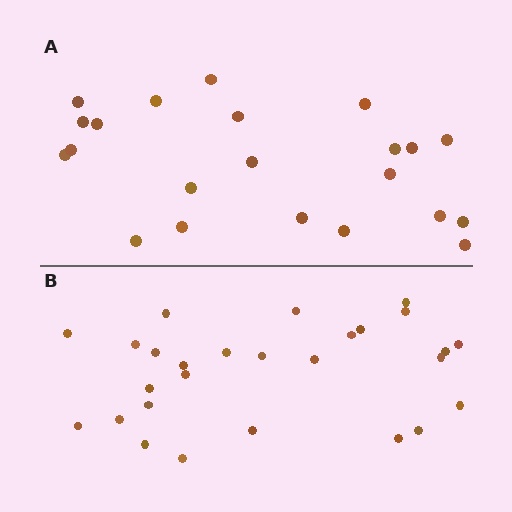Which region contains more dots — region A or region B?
Region B (the bottom region) has more dots.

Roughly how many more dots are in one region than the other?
Region B has about 5 more dots than region A.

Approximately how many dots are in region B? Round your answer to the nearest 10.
About 30 dots. (The exact count is 27, which rounds to 30.)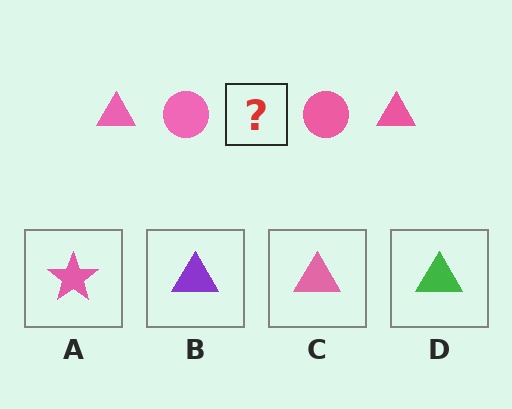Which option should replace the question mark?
Option C.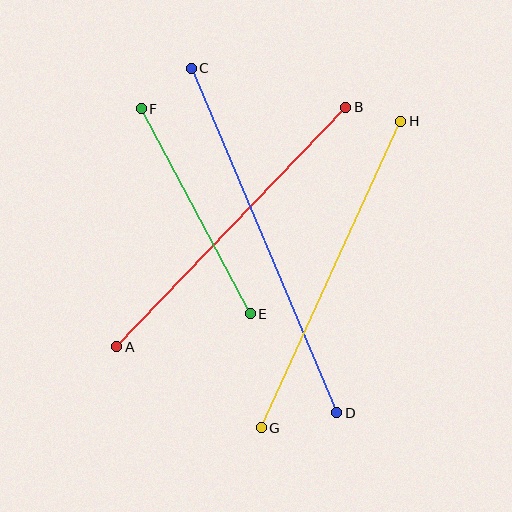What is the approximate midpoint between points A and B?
The midpoint is at approximately (231, 227) pixels.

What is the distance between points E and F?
The distance is approximately 232 pixels.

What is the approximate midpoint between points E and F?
The midpoint is at approximately (196, 211) pixels.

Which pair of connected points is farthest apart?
Points C and D are farthest apart.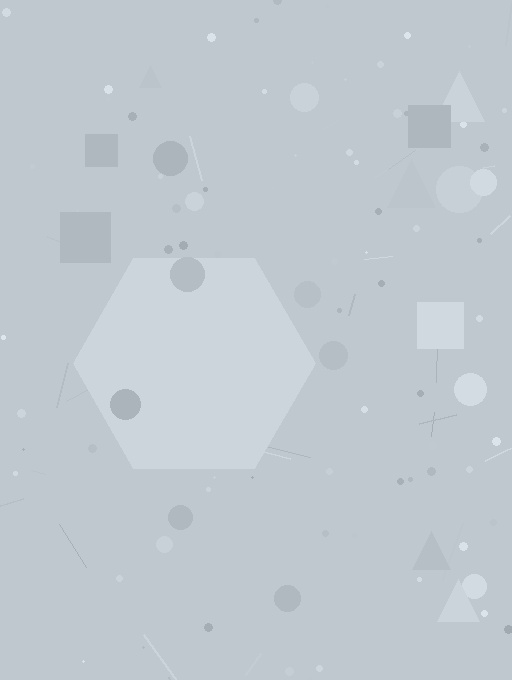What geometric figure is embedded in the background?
A hexagon is embedded in the background.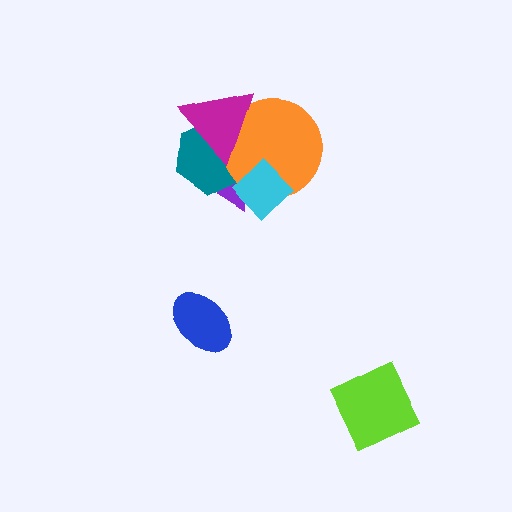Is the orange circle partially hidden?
Yes, it is partially covered by another shape.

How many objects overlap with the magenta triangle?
3 objects overlap with the magenta triangle.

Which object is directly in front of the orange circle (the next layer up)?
The magenta triangle is directly in front of the orange circle.